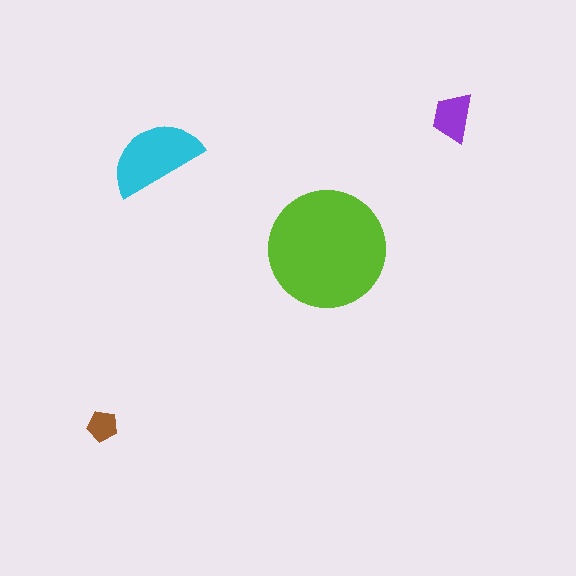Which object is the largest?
The lime circle.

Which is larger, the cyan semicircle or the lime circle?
The lime circle.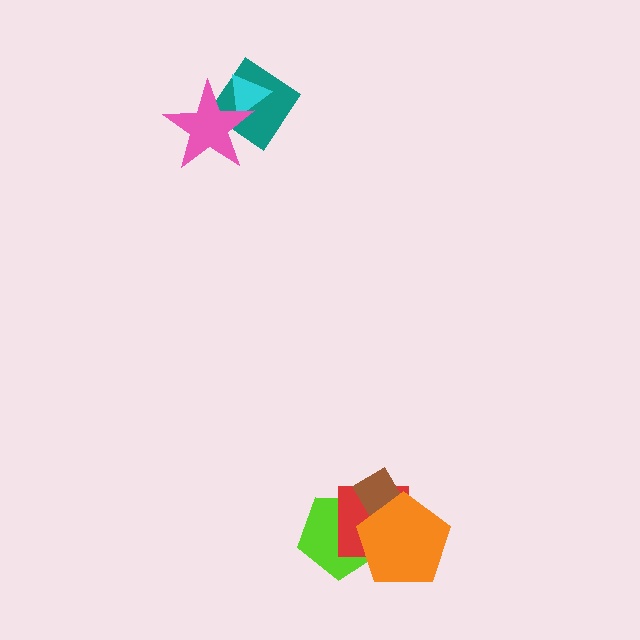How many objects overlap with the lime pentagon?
3 objects overlap with the lime pentagon.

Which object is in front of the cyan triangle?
The pink star is in front of the cyan triangle.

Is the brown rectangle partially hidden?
Yes, it is partially covered by another shape.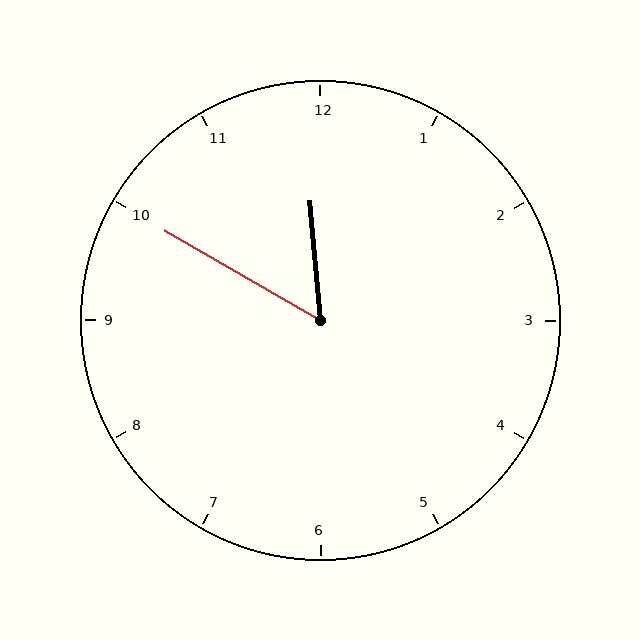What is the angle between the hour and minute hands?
Approximately 55 degrees.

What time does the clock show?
11:50.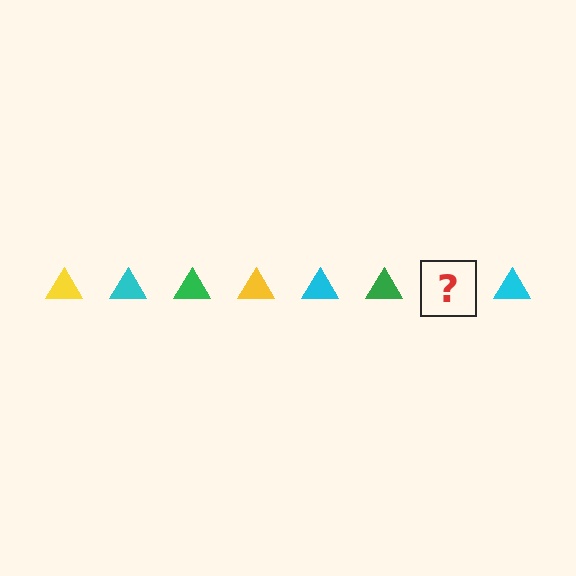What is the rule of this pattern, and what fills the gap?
The rule is that the pattern cycles through yellow, cyan, green triangles. The gap should be filled with a yellow triangle.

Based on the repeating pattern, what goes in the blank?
The blank should be a yellow triangle.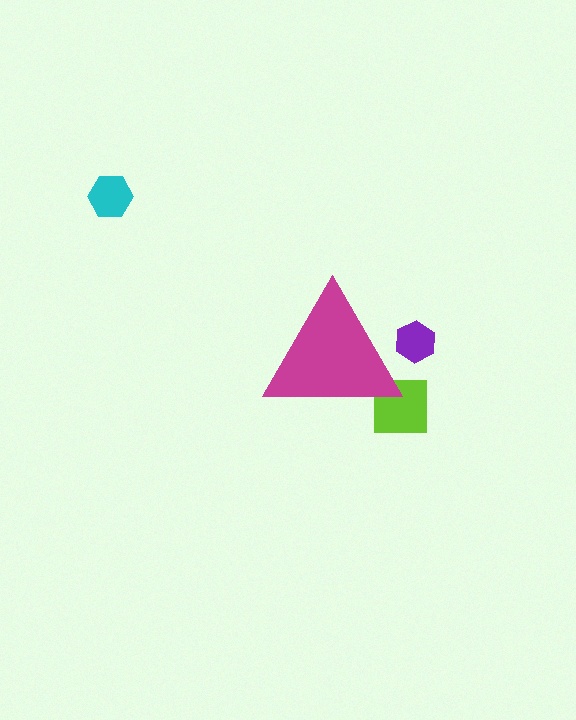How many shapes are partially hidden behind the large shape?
2 shapes are partially hidden.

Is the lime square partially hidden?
Yes, the lime square is partially hidden behind the magenta triangle.